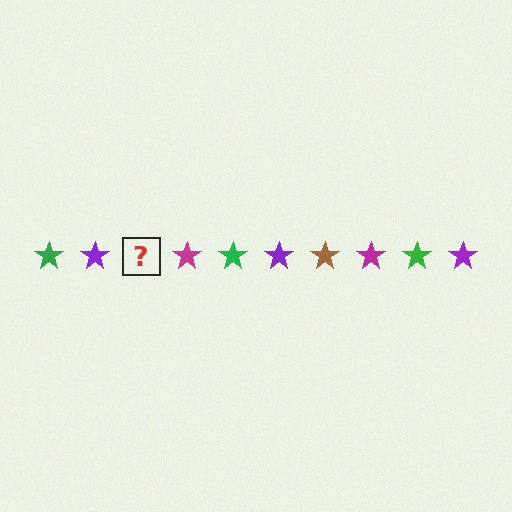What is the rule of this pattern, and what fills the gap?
The rule is that the pattern cycles through green, purple, brown, magenta stars. The gap should be filled with a brown star.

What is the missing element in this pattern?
The missing element is a brown star.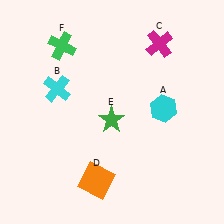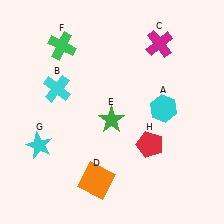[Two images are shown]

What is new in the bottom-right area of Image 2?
A red pentagon (H) was added in the bottom-right area of Image 2.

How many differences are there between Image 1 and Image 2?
There are 2 differences between the two images.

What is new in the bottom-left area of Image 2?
A cyan star (G) was added in the bottom-left area of Image 2.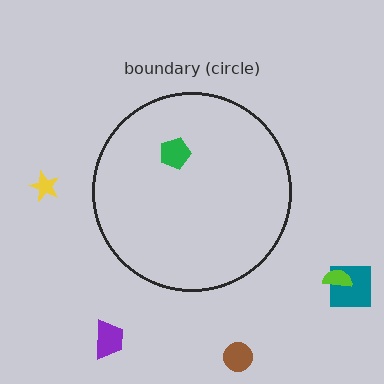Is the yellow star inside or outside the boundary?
Outside.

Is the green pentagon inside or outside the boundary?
Inside.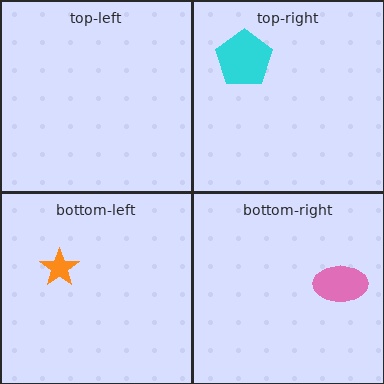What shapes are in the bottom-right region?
The pink ellipse.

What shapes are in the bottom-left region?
The orange star.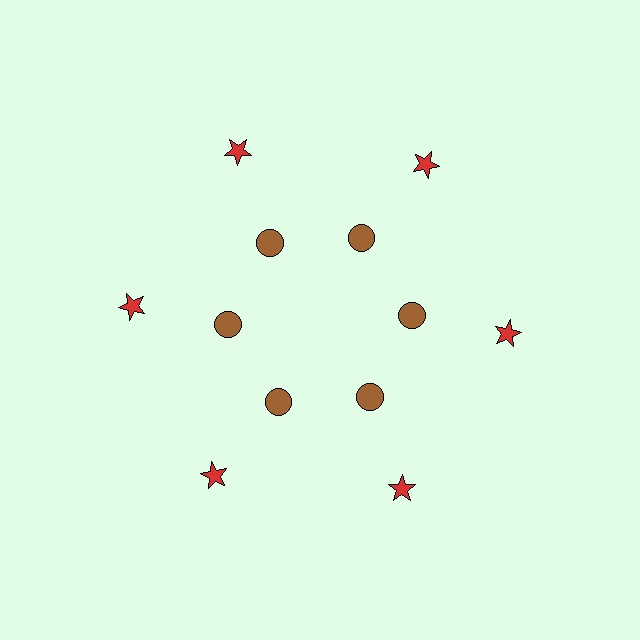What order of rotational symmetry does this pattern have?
This pattern has 6-fold rotational symmetry.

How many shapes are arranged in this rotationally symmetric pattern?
There are 12 shapes, arranged in 6 groups of 2.